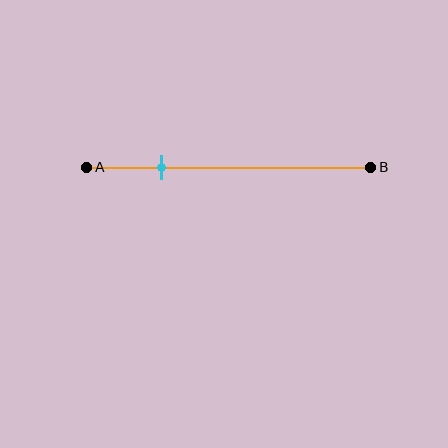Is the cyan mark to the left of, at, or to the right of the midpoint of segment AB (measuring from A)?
The cyan mark is to the left of the midpoint of segment AB.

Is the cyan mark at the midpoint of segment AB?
No, the mark is at about 25% from A, not at the 50% midpoint.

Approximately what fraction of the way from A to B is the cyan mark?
The cyan mark is approximately 25% of the way from A to B.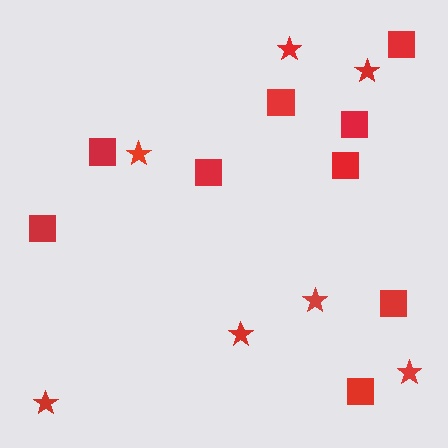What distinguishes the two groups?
There are 2 groups: one group of squares (9) and one group of stars (7).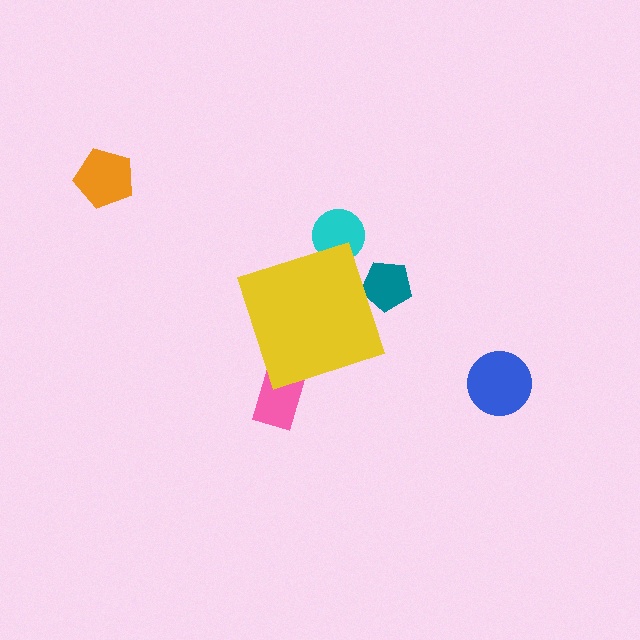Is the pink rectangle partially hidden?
Yes, the pink rectangle is partially hidden behind the yellow diamond.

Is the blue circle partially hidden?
No, the blue circle is fully visible.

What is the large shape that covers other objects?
A yellow diamond.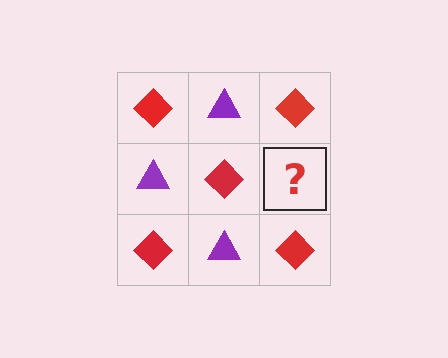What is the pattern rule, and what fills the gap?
The rule is that it alternates red diamond and purple triangle in a checkerboard pattern. The gap should be filled with a purple triangle.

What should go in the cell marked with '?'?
The missing cell should contain a purple triangle.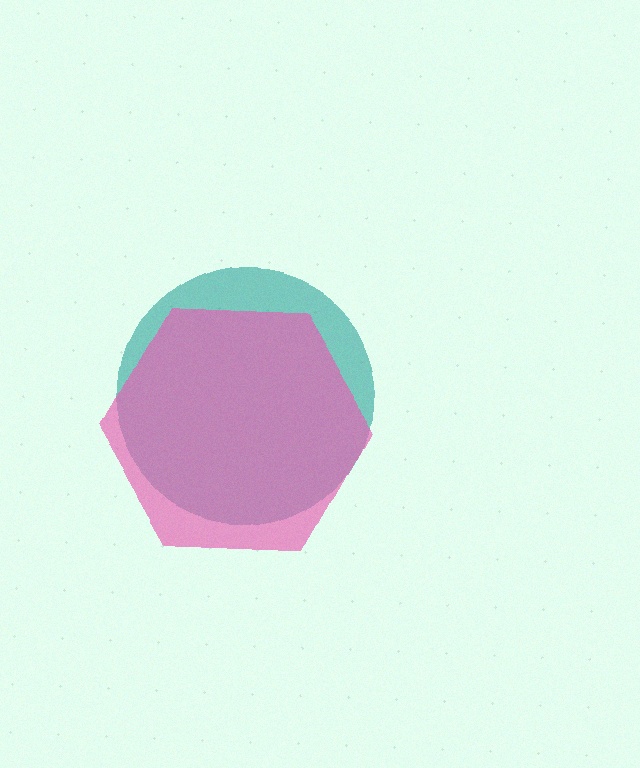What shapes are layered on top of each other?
The layered shapes are: a teal circle, a pink hexagon.